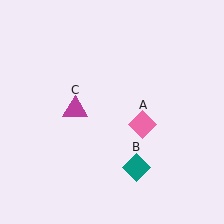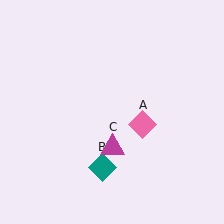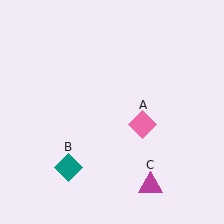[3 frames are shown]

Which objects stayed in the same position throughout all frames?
Pink diamond (object A) remained stationary.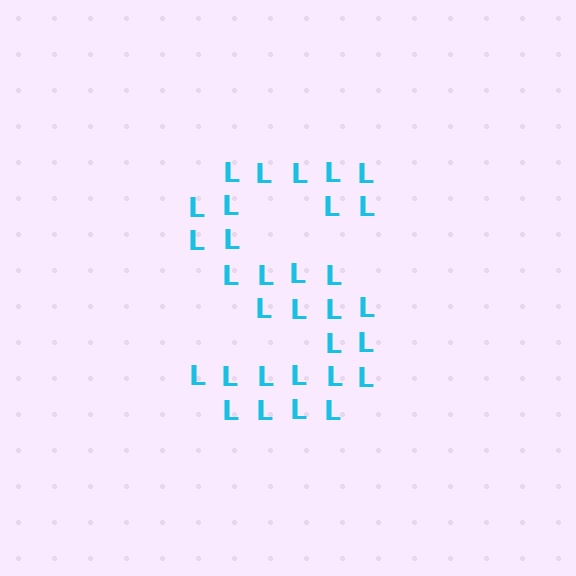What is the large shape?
The large shape is the letter S.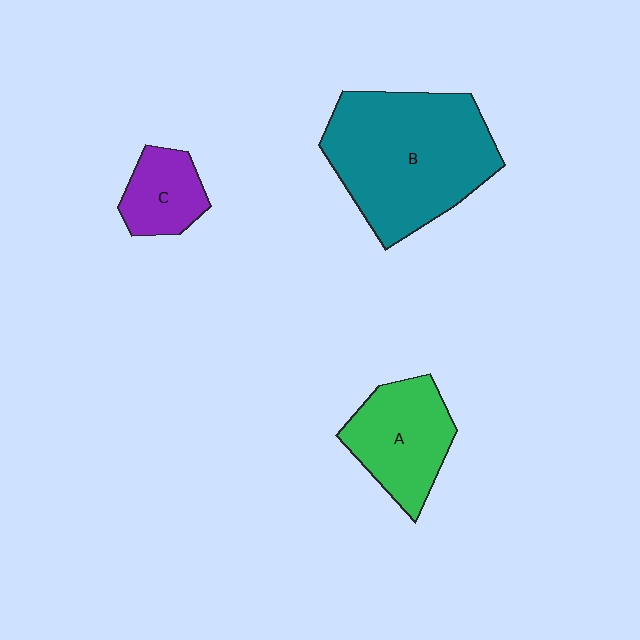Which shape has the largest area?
Shape B (teal).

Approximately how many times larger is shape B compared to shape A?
Approximately 1.9 times.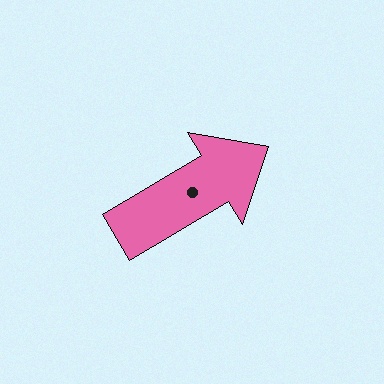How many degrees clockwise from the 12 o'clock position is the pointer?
Approximately 59 degrees.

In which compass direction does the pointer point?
Northeast.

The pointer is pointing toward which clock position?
Roughly 2 o'clock.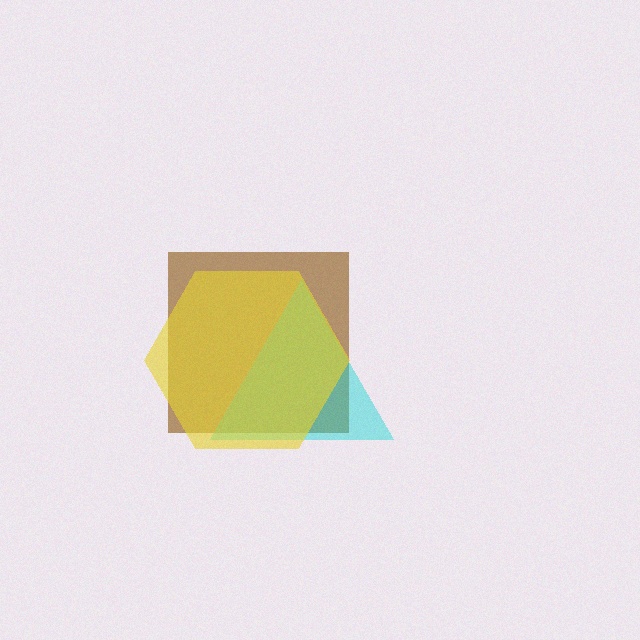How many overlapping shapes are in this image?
There are 3 overlapping shapes in the image.